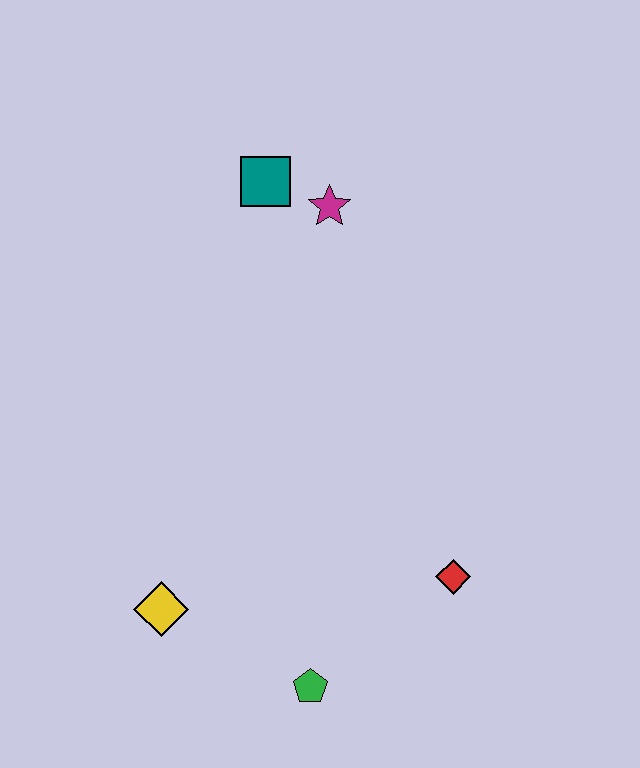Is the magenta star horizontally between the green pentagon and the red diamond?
Yes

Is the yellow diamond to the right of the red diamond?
No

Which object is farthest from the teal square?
The green pentagon is farthest from the teal square.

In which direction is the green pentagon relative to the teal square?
The green pentagon is below the teal square.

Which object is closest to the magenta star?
The teal square is closest to the magenta star.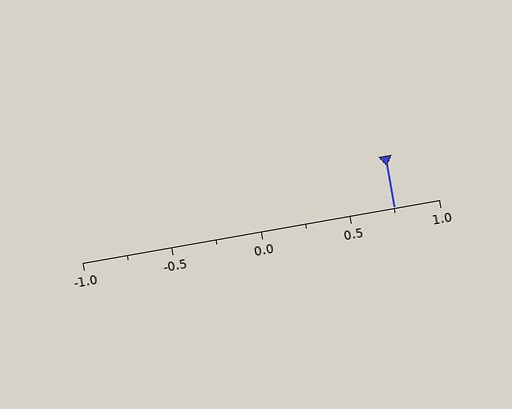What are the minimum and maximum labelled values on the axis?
The axis runs from -1.0 to 1.0.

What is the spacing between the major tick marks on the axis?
The major ticks are spaced 0.5 apart.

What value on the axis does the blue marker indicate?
The marker indicates approximately 0.75.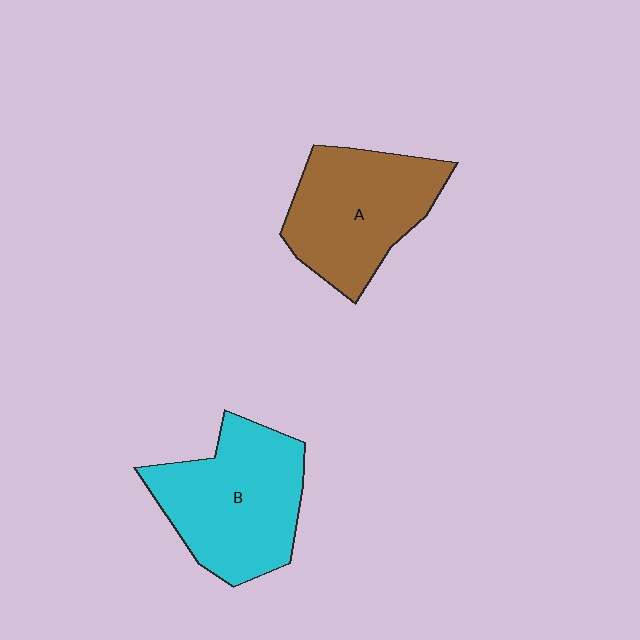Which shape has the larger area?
Shape B (cyan).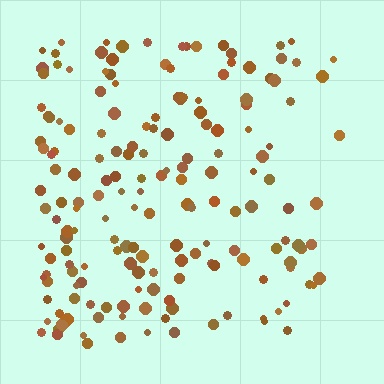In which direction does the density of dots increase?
From right to left, with the left side densest.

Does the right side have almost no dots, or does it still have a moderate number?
Still a moderate number, just noticeably fewer than the left.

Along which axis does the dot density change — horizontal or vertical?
Horizontal.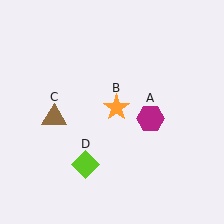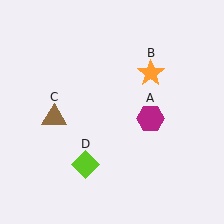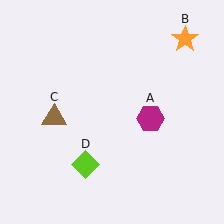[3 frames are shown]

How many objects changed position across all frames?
1 object changed position: orange star (object B).